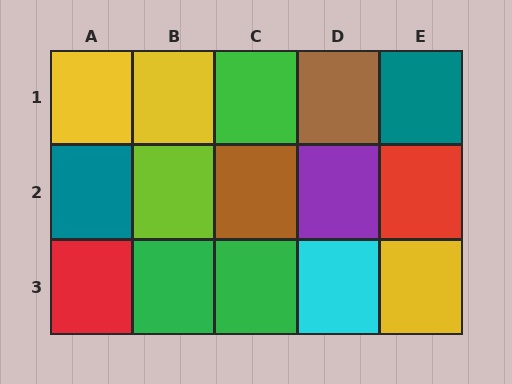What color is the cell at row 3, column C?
Green.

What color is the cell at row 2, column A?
Teal.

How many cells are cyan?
1 cell is cyan.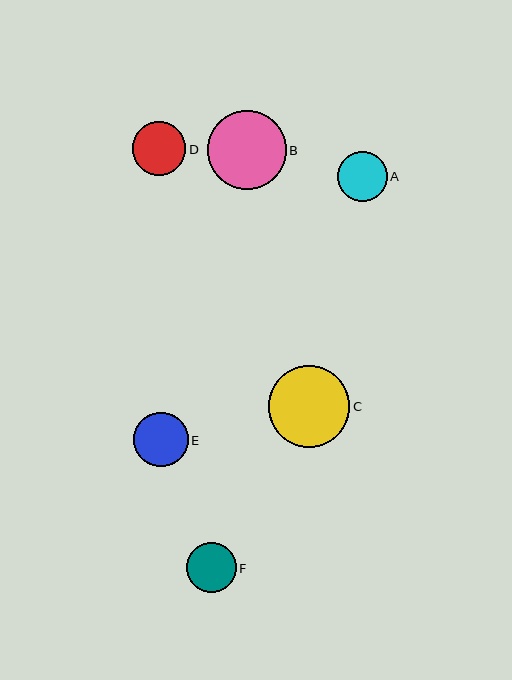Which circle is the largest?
Circle C is the largest with a size of approximately 81 pixels.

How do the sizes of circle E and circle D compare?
Circle E and circle D are approximately the same size.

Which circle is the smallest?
Circle A is the smallest with a size of approximately 50 pixels.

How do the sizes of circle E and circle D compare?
Circle E and circle D are approximately the same size.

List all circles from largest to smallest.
From largest to smallest: C, B, E, D, F, A.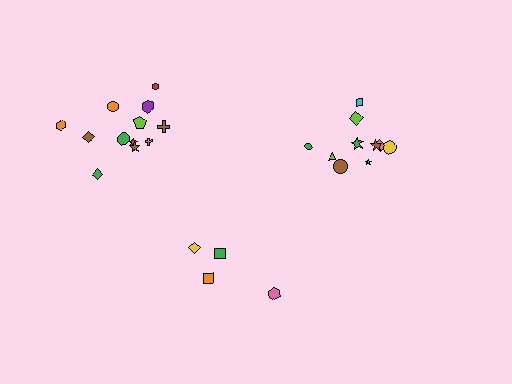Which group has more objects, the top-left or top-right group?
The top-left group.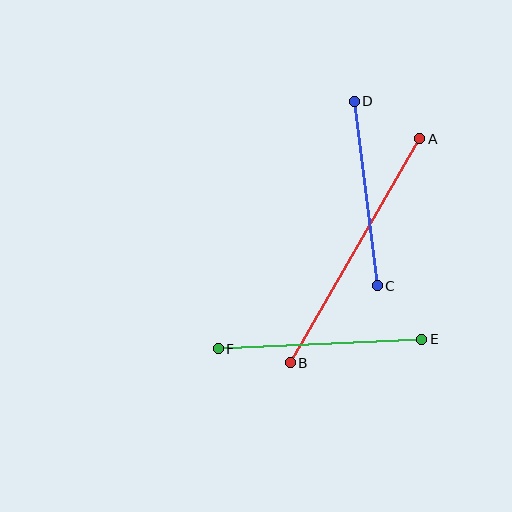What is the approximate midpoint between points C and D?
The midpoint is at approximately (366, 193) pixels.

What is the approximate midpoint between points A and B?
The midpoint is at approximately (355, 251) pixels.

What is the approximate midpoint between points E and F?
The midpoint is at approximately (320, 344) pixels.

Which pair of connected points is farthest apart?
Points A and B are farthest apart.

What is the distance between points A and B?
The distance is approximately 259 pixels.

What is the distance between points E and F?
The distance is approximately 204 pixels.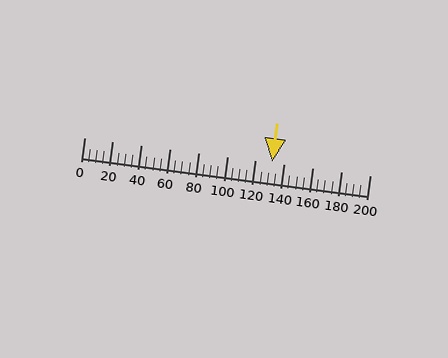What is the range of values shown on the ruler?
The ruler shows values from 0 to 200.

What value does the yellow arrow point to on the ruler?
The yellow arrow points to approximately 131.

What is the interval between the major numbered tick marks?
The major tick marks are spaced 20 units apart.